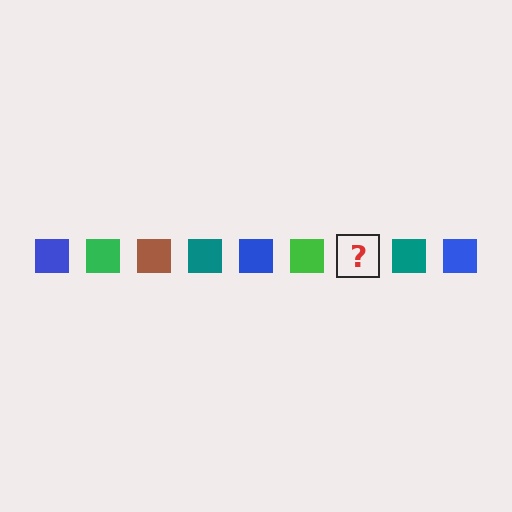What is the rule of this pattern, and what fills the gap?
The rule is that the pattern cycles through blue, green, brown, teal squares. The gap should be filled with a brown square.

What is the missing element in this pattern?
The missing element is a brown square.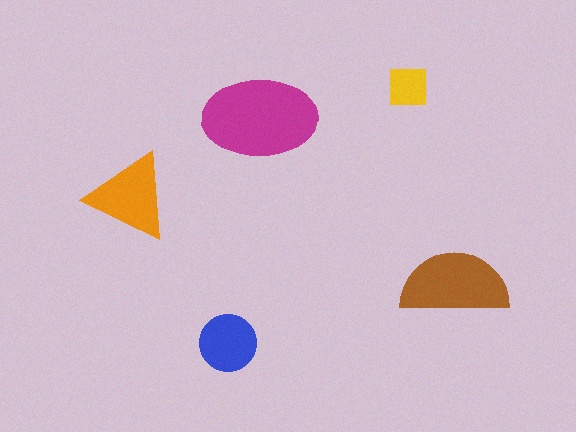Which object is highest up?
The yellow square is topmost.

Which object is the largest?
The magenta ellipse.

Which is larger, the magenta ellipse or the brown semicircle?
The magenta ellipse.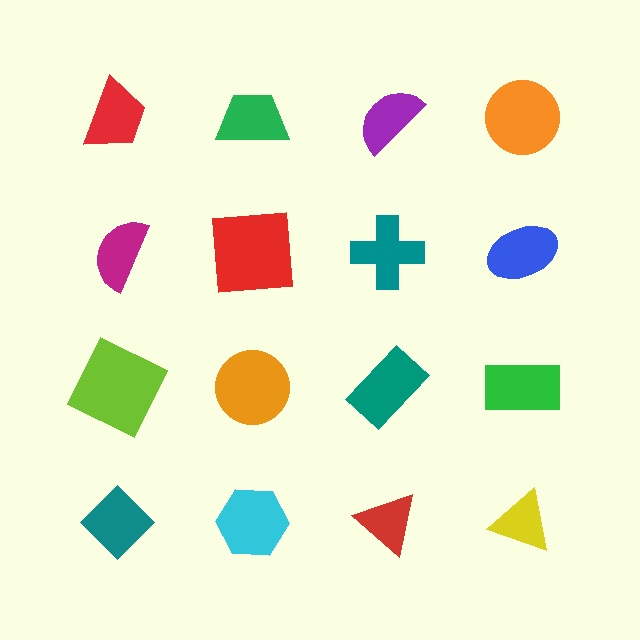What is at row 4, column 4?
A yellow triangle.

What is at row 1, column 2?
A green trapezoid.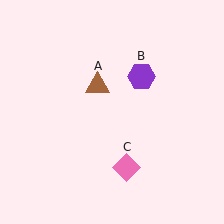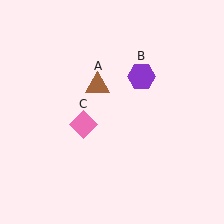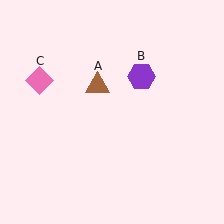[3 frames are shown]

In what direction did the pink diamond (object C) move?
The pink diamond (object C) moved up and to the left.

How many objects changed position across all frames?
1 object changed position: pink diamond (object C).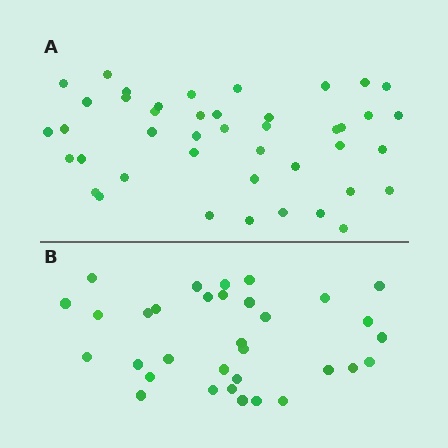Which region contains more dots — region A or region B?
Region A (the top region) has more dots.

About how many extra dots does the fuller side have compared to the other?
Region A has roughly 10 or so more dots than region B.